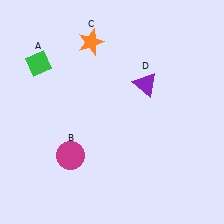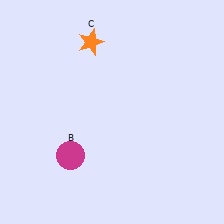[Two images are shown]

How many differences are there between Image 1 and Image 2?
There are 2 differences between the two images.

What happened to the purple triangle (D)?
The purple triangle (D) was removed in Image 2. It was in the top-right area of Image 1.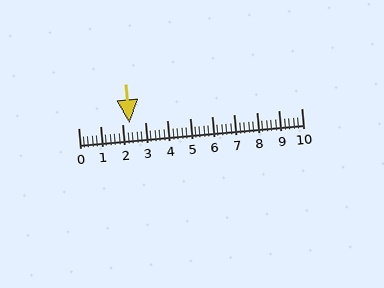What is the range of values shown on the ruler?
The ruler shows values from 0 to 10.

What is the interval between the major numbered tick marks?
The major tick marks are spaced 1 units apart.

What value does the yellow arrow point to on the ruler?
The yellow arrow points to approximately 2.3.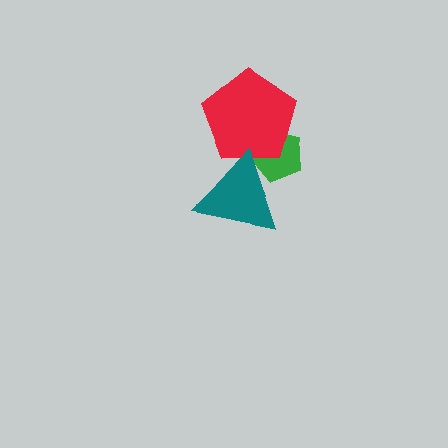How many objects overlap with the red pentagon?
2 objects overlap with the red pentagon.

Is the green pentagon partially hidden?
Yes, it is partially covered by another shape.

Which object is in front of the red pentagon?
The teal triangle is in front of the red pentagon.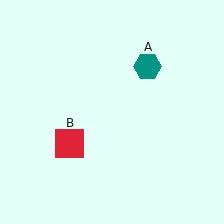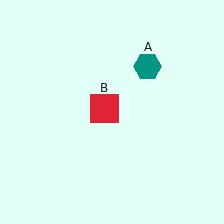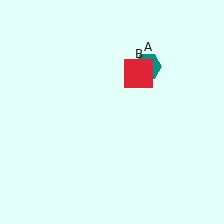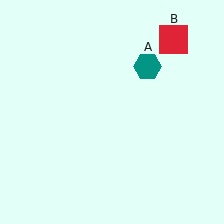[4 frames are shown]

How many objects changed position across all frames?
1 object changed position: red square (object B).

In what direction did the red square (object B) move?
The red square (object B) moved up and to the right.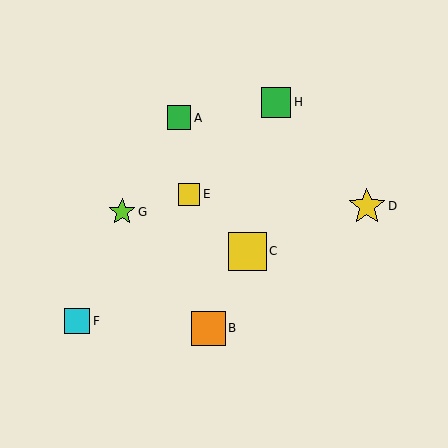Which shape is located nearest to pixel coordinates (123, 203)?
The lime star (labeled G) at (122, 212) is nearest to that location.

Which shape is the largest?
The yellow square (labeled C) is the largest.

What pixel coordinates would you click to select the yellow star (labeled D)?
Click at (367, 206) to select the yellow star D.